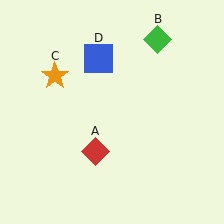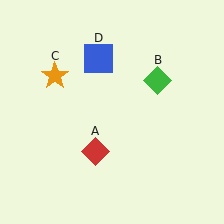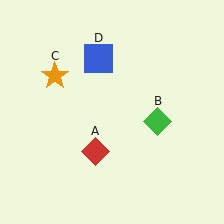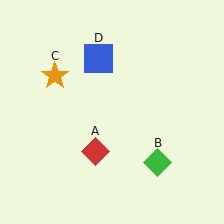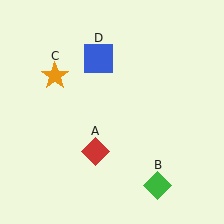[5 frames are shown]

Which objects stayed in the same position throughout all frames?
Red diamond (object A) and orange star (object C) and blue square (object D) remained stationary.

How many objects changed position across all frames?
1 object changed position: green diamond (object B).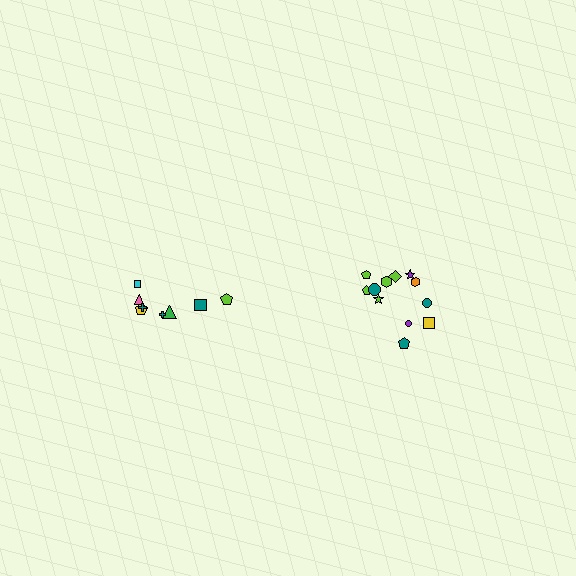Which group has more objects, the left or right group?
The right group.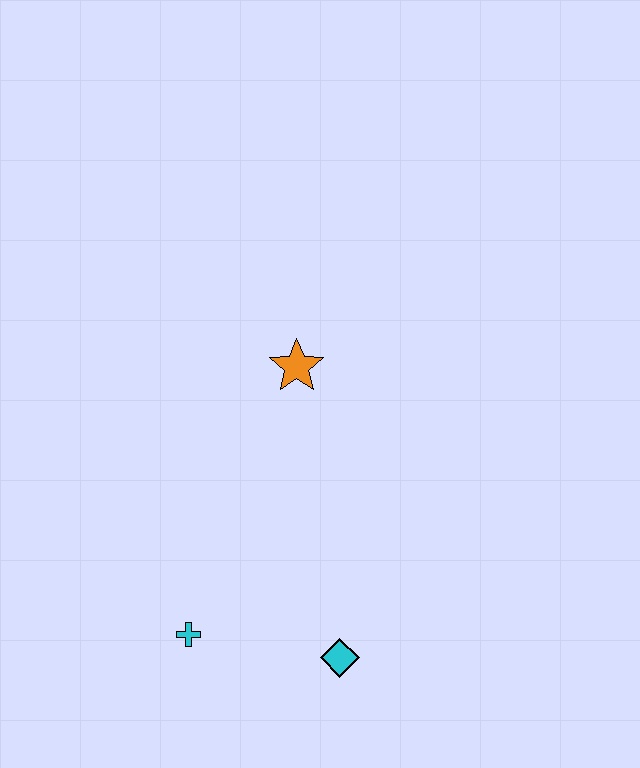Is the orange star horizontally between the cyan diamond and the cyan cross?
Yes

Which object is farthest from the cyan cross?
The orange star is farthest from the cyan cross.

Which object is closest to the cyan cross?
The cyan diamond is closest to the cyan cross.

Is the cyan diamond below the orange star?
Yes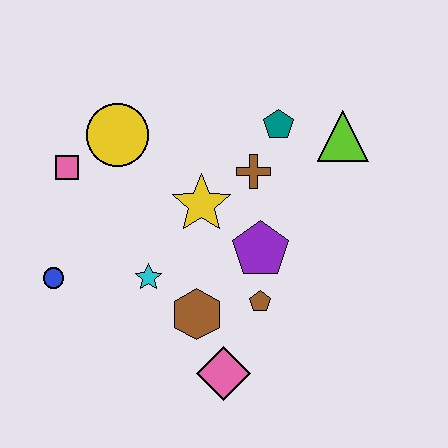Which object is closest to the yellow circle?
The pink square is closest to the yellow circle.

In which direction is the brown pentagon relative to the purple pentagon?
The brown pentagon is below the purple pentagon.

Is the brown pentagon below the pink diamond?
No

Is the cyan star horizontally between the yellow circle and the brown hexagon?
Yes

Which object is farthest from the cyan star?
The lime triangle is farthest from the cyan star.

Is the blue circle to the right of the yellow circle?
No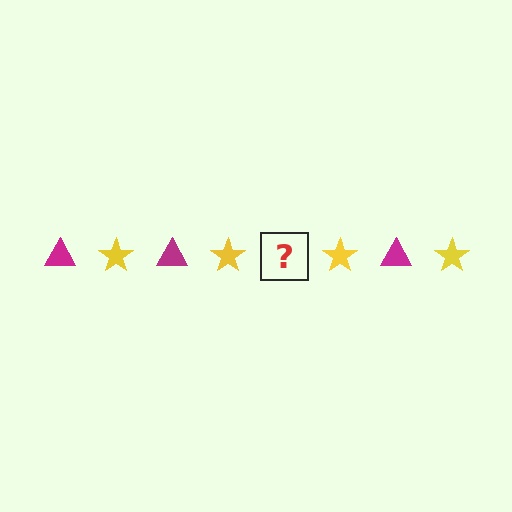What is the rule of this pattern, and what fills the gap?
The rule is that the pattern alternates between magenta triangle and yellow star. The gap should be filled with a magenta triangle.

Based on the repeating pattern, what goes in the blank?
The blank should be a magenta triangle.